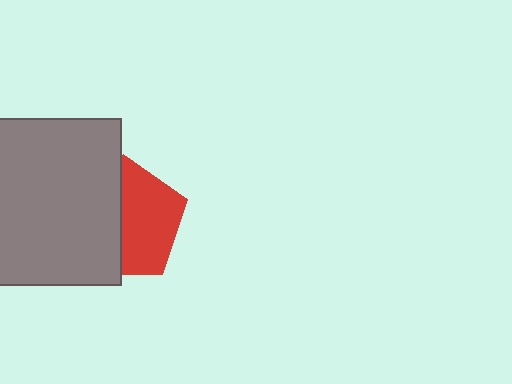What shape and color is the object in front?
The object in front is a gray square.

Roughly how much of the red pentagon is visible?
About half of it is visible (roughly 52%).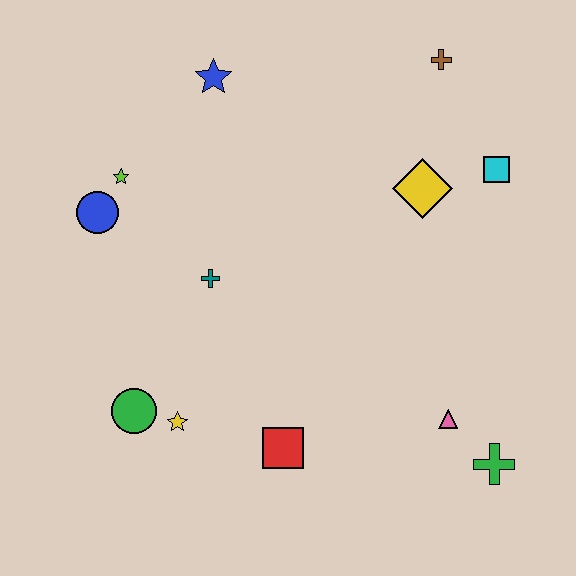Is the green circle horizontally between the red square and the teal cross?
No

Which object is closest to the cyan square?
The yellow diamond is closest to the cyan square.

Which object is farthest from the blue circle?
The green cross is farthest from the blue circle.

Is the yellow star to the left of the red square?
Yes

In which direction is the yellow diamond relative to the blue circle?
The yellow diamond is to the right of the blue circle.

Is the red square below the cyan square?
Yes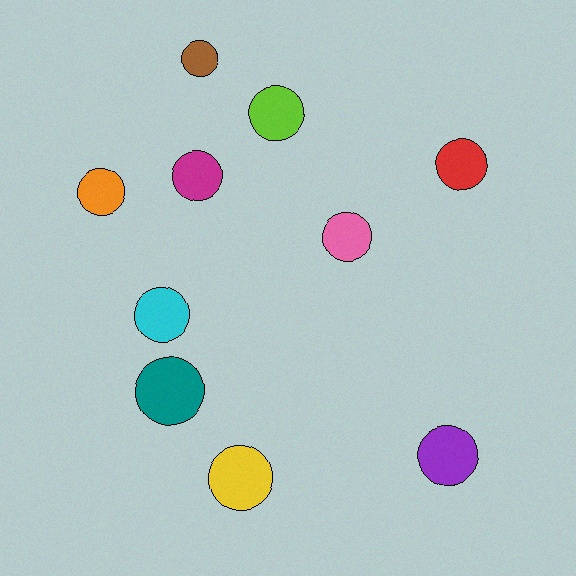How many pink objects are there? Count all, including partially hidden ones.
There is 1 pink object.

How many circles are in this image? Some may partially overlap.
There are 10 circles.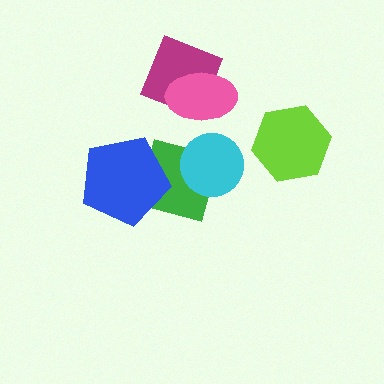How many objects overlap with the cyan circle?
1 object overlaps with the cyan circle.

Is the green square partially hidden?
Yes, it is partially covered by another shape.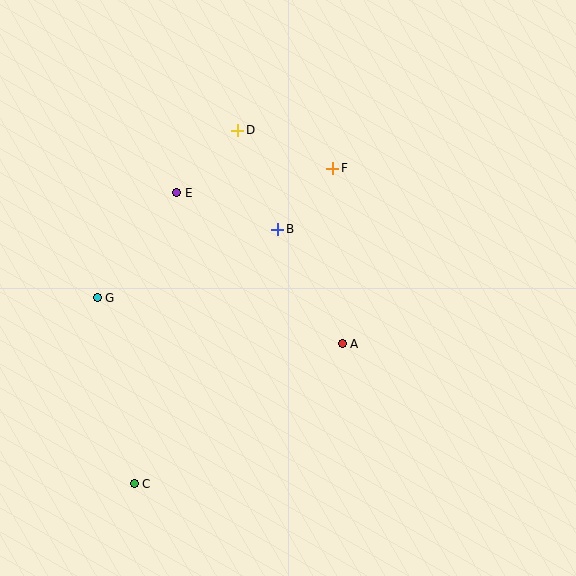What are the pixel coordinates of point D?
Point D is at (238, 130).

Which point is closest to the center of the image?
Point B at (278, 229) is closest to the center.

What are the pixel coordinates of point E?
Point E is at (177, 193).